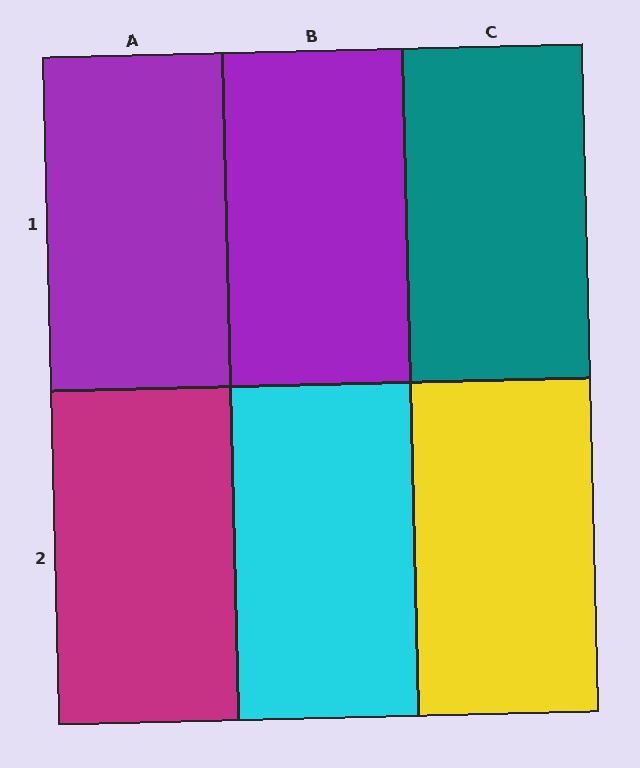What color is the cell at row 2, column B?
Cyan.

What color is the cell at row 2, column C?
Yellow.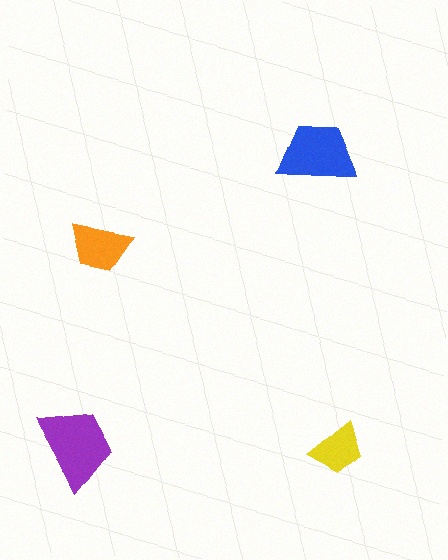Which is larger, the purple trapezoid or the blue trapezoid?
The purple one.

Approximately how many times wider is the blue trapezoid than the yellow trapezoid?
About 1.5 times wider.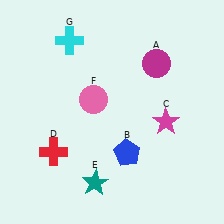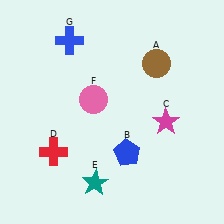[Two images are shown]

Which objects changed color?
A changed from magenta to brown. G changed from cyan to blue.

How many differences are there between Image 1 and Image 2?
There are 2 differences between the two images.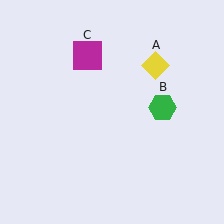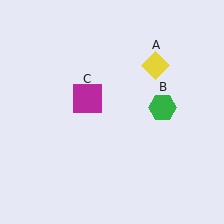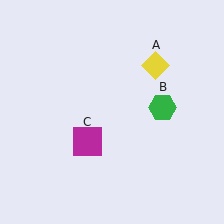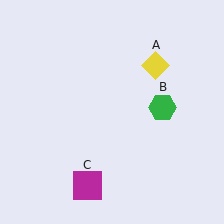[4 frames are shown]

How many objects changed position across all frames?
1 object changed position: magenta square (object C).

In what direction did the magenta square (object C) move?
The magenta square (object C) moved down.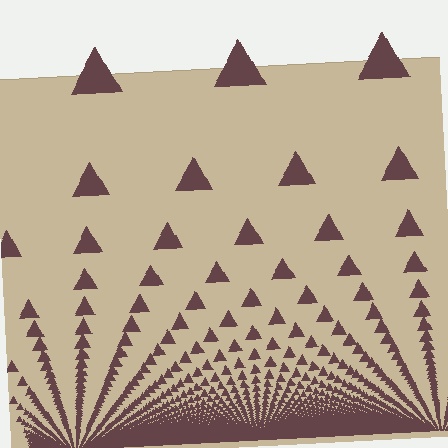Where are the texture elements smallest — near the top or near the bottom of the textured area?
Near the bottom.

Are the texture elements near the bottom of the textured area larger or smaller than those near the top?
Smaller. The gradient is inverted — elements near the bottom are smaller and denser.